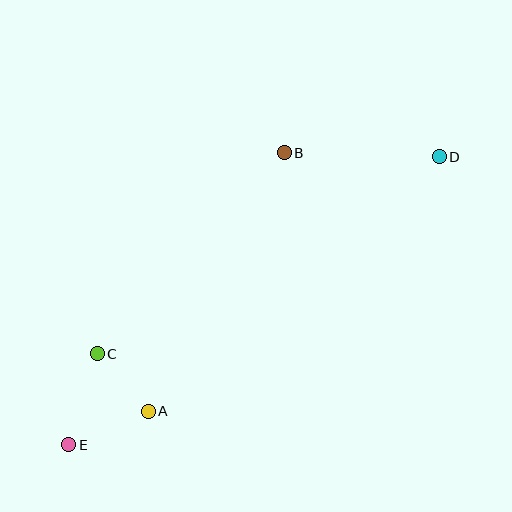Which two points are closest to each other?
Points A and C are closest to each other.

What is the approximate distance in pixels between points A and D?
The distance between A and D is approximately 386 pixels.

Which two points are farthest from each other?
Points D and E are farthest from each other.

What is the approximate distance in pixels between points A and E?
The distance between A and E is approximately 87 pixels.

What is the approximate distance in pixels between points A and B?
The distance between A and B is approximately 292 pixels.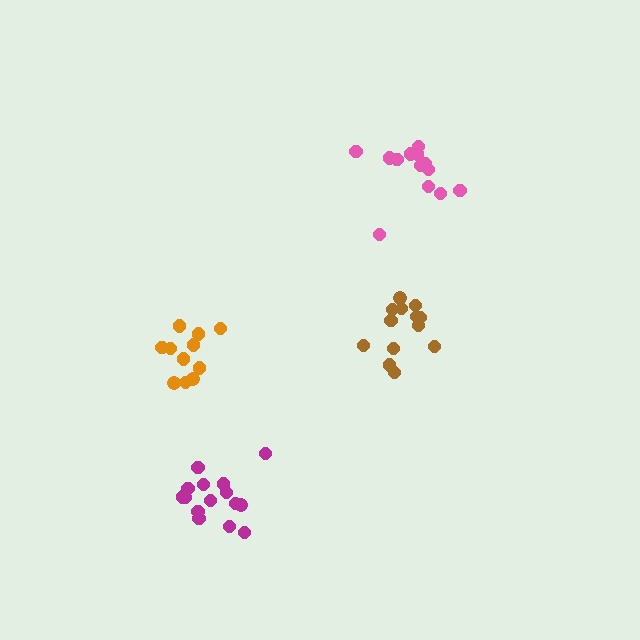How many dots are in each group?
Group 1: 15 dots, Group 2: 11 dots, Group 3: 13 dots, Group 4: 13 dots (52 total).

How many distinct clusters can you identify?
There are 4 distinct clusters.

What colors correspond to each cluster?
The clusters are colored: magenta, orange, brown, pink.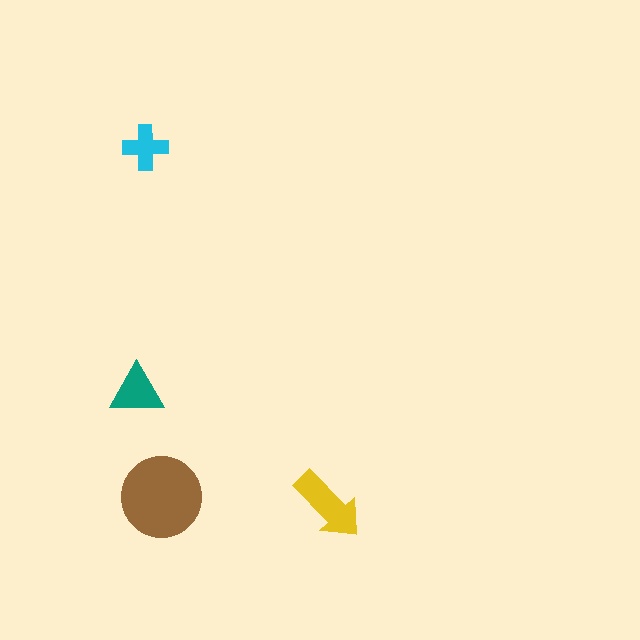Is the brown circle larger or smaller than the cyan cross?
Larger.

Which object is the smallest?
The cyan cross.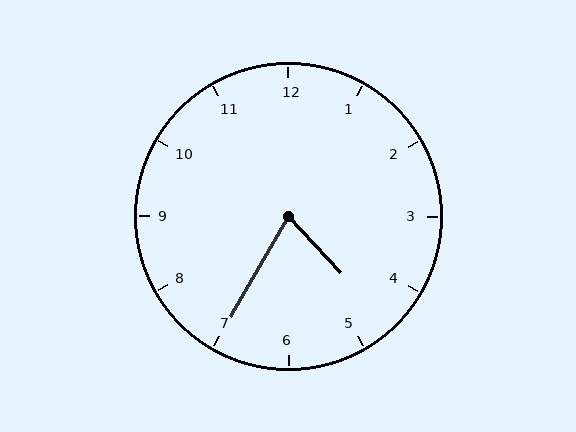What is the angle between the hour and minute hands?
Approximately 72 degrees.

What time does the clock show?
4:35.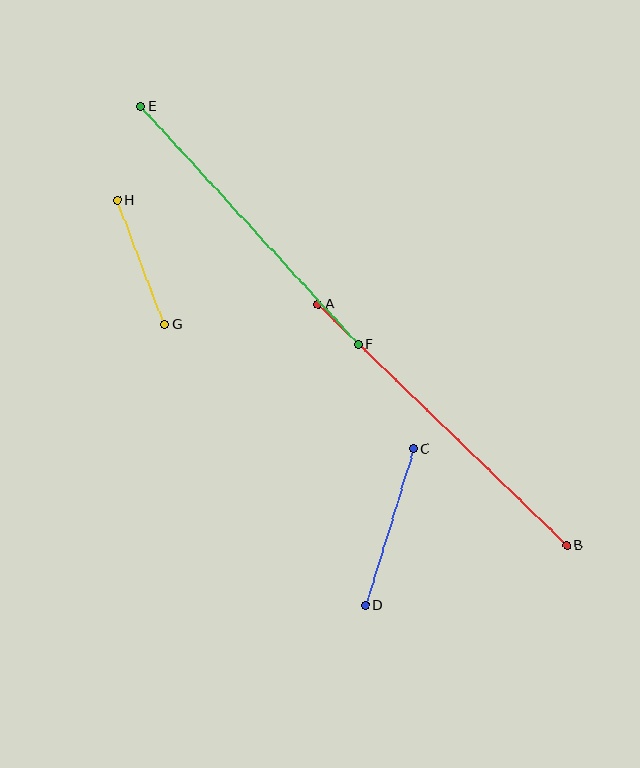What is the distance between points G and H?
The distance is approximately 133 pixels.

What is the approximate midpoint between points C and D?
The midpoint is at approximately (390, 527) pixels.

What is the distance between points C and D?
The distance is approximately 164 pixels.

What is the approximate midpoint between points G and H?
The midpoint is at approximately (141, 262) pixels.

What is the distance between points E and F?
The distance is approximately 323 pixels.